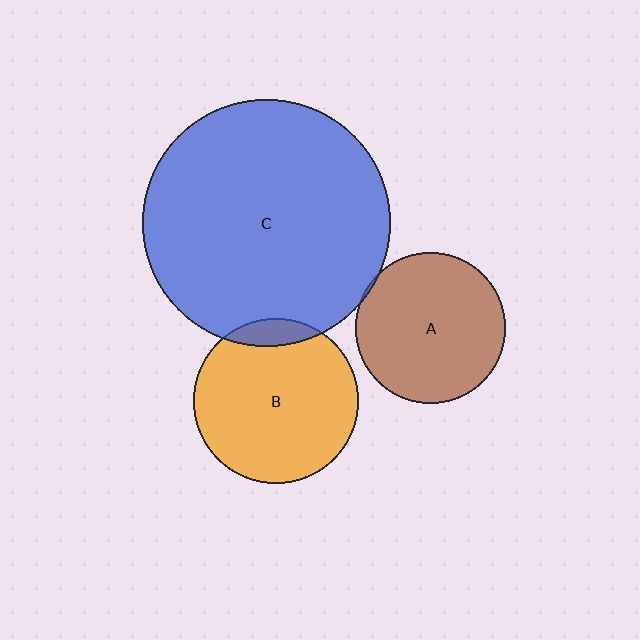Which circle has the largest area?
Circle C (blue).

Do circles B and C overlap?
Yes.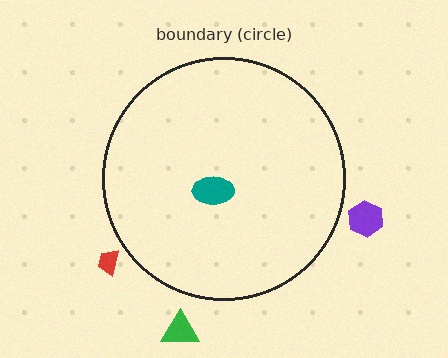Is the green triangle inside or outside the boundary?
Outside.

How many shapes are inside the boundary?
1 inside, 3 outside.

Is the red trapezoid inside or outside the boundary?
Outside.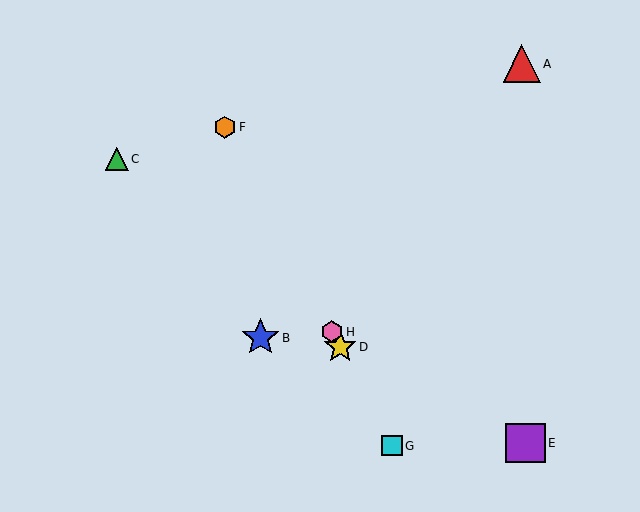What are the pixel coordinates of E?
Object E is at (525, 443).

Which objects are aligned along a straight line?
Objects D, F, G, H are aligned along a straight line.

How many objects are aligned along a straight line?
4 objects (D, F, G, H) are aligned along a straight line.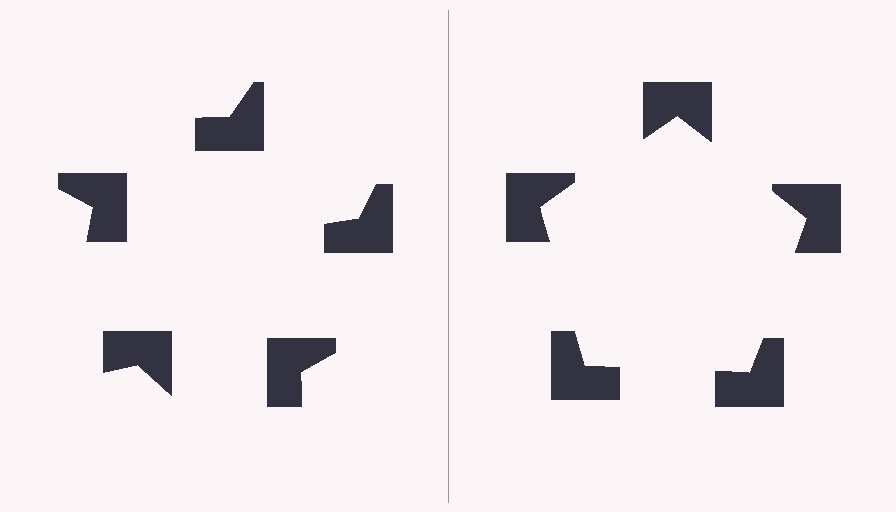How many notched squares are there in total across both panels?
10 — 5 on each side.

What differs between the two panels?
The notched squares are positioned identically on both sides; only the wedge orientations differ. On the right they align to a pentagon; on the left they are misaligned.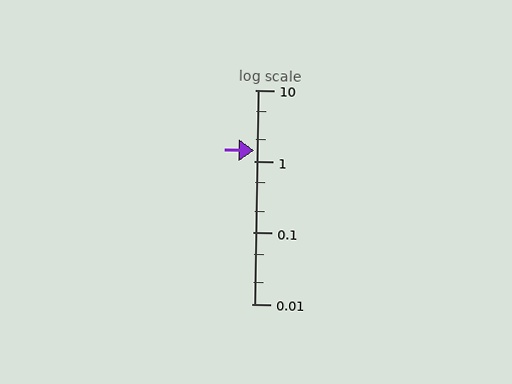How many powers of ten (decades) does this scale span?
The scale spans 3 decades, from 0.01 to 10.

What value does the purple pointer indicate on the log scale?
The pointer indicates approximately 1.4.